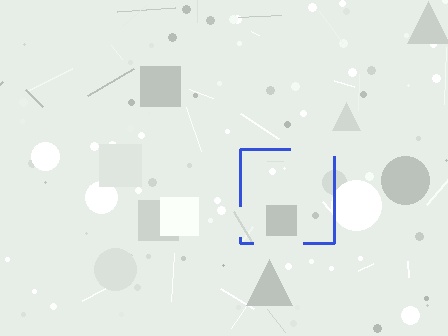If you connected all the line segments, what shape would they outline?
They would outline a square.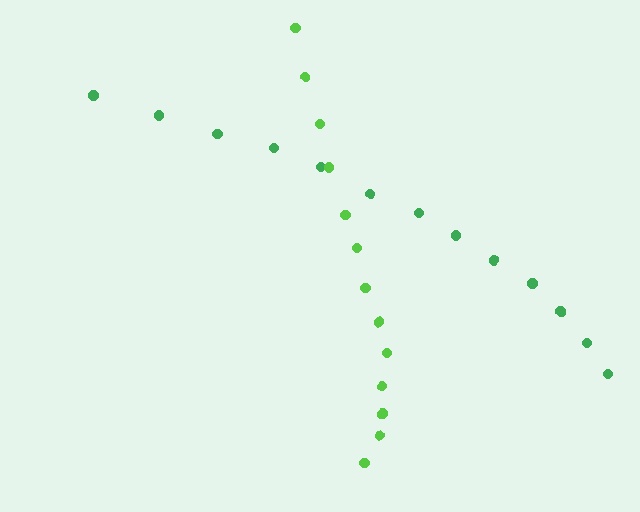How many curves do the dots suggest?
There are 2 distinct paths.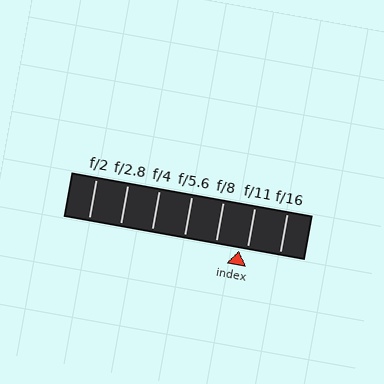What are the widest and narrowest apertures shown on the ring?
The widest aperture shown is f/2 and the narrowest is f/16.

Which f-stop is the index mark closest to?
The index mark is closest to f/11.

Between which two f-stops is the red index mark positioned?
The index mark is between f/8 and f/11.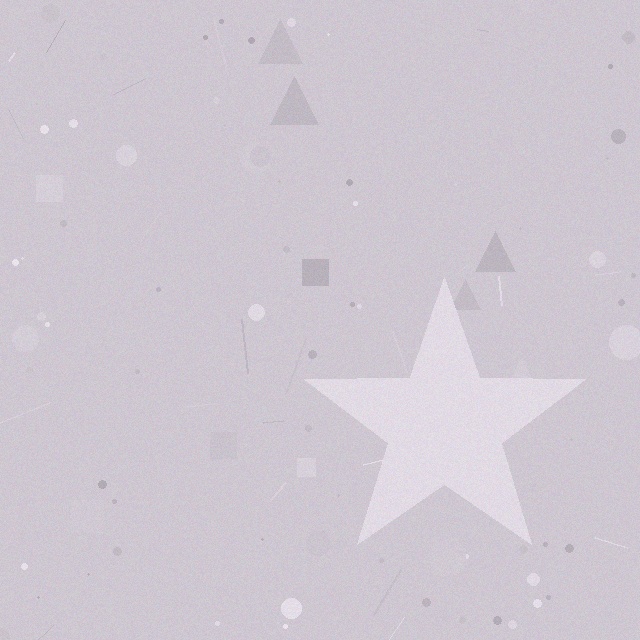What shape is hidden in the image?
A star is hidden in the image.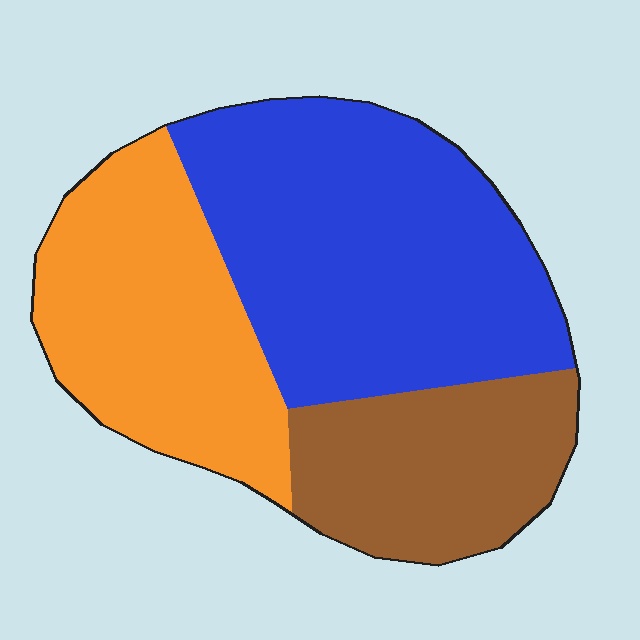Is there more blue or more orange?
Blue.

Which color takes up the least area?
Brown, at roughly 25%.